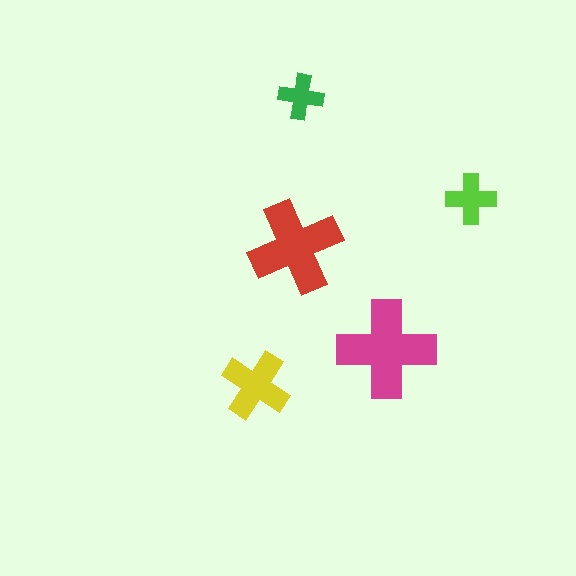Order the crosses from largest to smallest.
the magenta one, the red one, the yellow one, the lime one, the green one.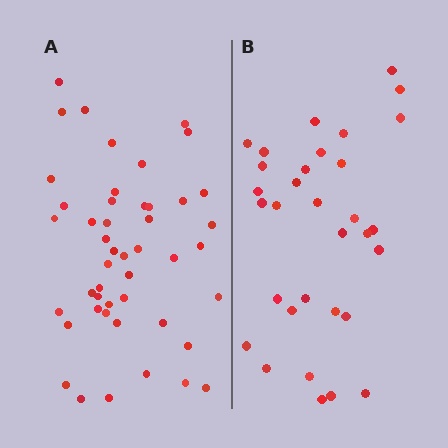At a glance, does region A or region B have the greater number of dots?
Region A (the left region) has more dots.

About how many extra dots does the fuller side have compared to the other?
Region A has approximately 15 more dots than region B.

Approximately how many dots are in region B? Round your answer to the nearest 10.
About 30 dots. (The exact count is 32, which rounds to 30.)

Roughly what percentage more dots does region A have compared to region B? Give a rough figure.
About 45% more.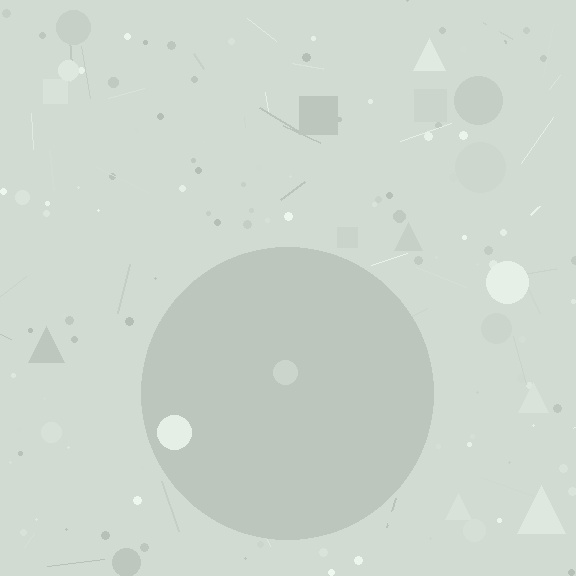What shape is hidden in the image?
A circle is hidden in the image.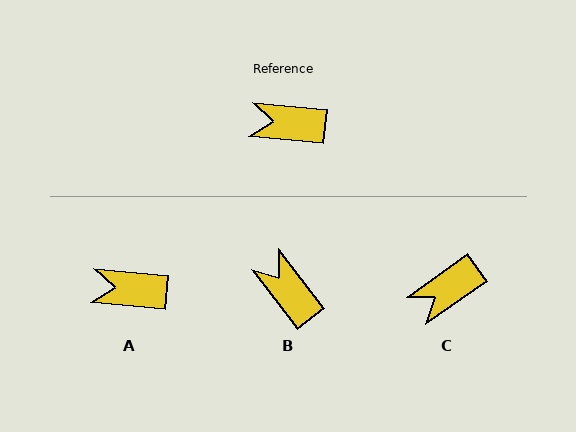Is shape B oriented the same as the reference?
No, it is off by about 46 degrees.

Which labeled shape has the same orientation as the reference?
A.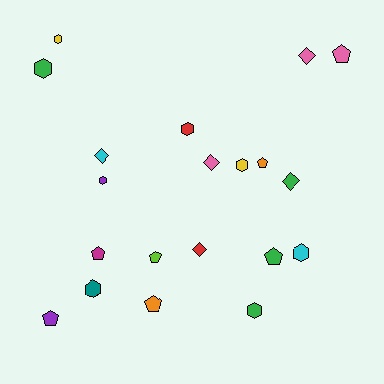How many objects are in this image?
There are 20 objects.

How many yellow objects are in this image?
There are 2 yellow objects.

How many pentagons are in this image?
There are 7 pentagons.